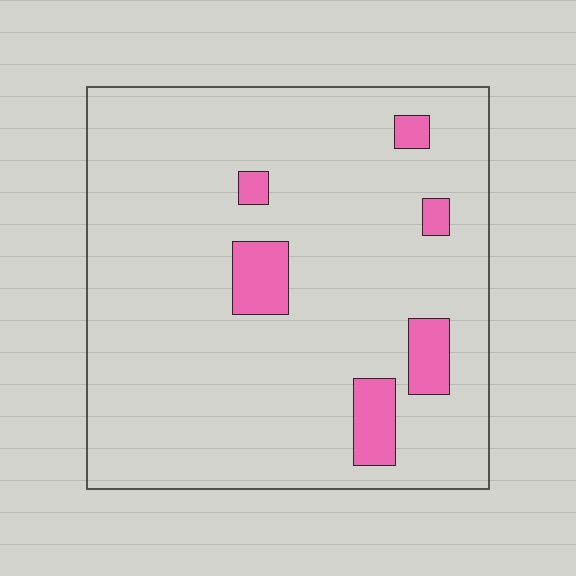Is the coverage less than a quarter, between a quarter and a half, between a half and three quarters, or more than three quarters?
Less than a quarter.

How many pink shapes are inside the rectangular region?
6.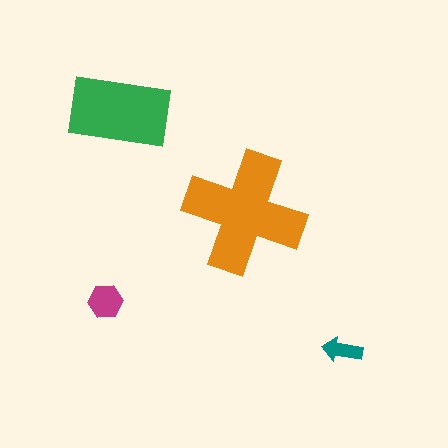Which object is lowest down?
The teal arrow is bottommost.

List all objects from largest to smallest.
The orange cross, the green rectangle, the magenta hexagon, the teal arrow.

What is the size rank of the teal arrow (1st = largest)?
4th.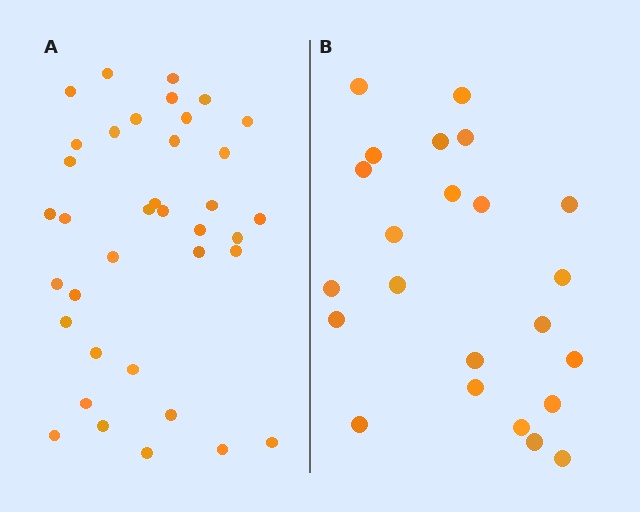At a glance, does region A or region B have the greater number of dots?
Region A (the left region) has more dots.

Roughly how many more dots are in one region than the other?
Region A has approximately 15 more dots than region B.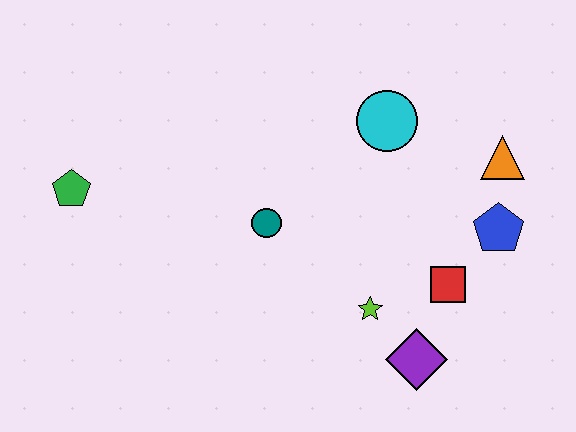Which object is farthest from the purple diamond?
The green pentagon is farthest from the purple diamond.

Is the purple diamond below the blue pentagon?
Yes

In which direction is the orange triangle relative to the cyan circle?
The orange triangle is to the right of the cyan circle.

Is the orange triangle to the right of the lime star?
Yes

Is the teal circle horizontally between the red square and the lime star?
No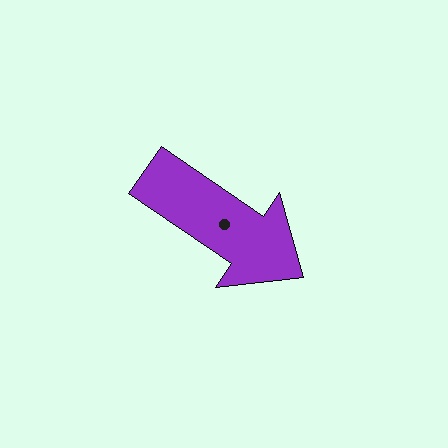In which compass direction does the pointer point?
Southeast.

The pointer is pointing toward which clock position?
Roughly 4 o'clock.